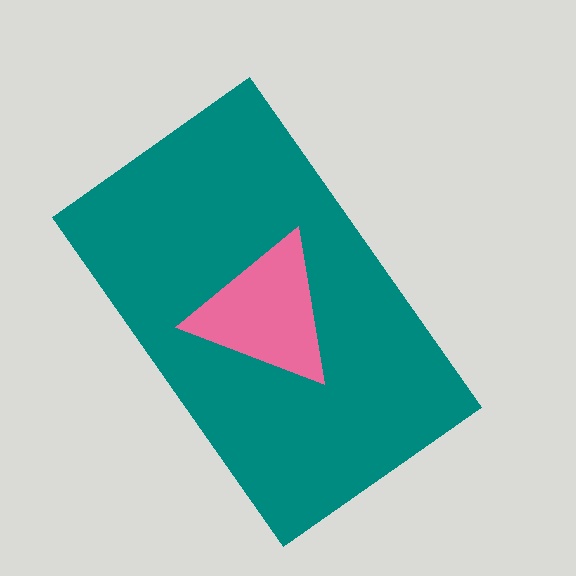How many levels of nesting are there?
2.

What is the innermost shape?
The pink triangle.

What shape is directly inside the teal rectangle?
The pink triangle.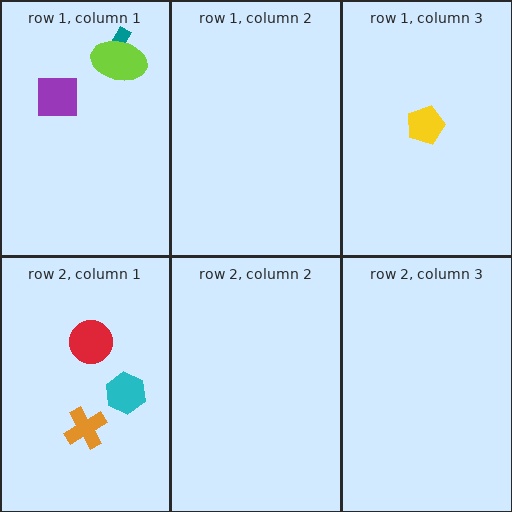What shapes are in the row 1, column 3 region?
The yellow pentagon.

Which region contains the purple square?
The row 1, column 1 region.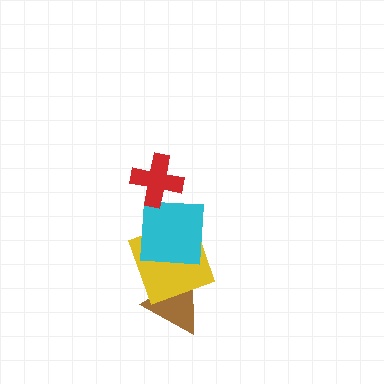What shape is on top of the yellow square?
The cyan square is on top of the yellow square.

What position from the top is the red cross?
The red cross is 1st from the top.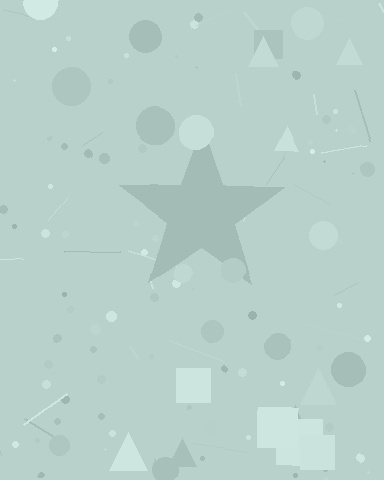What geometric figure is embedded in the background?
A star is embedded in the background.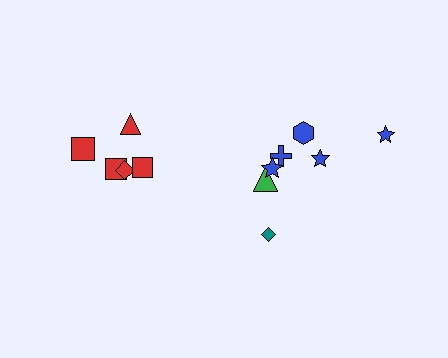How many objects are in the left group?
There are 5 objects.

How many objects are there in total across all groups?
There are 12 objects.